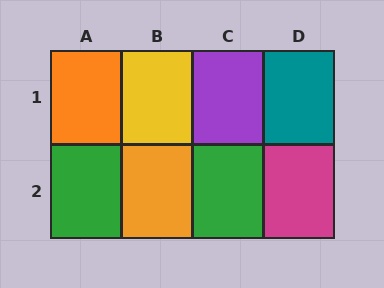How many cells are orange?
2 cells are orange.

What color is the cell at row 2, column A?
Green.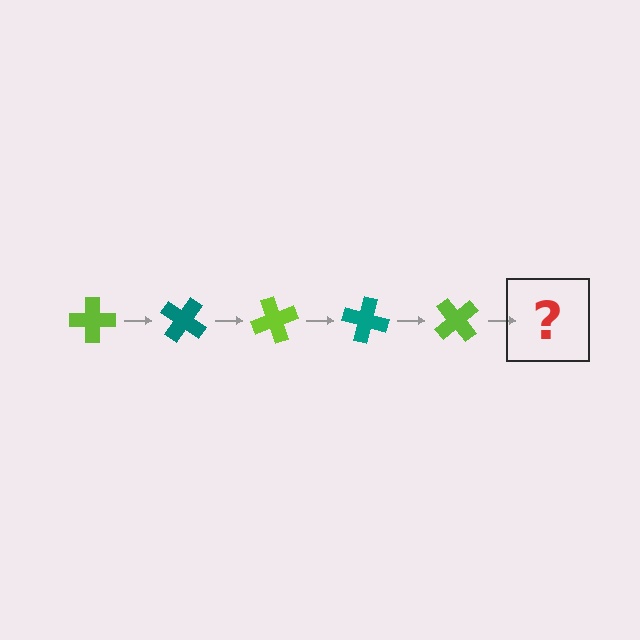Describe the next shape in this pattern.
It should be a teal cross, rotated 175 degrees from the start.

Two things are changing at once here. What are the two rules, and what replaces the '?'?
The two rules are that it rotates 35 degrees each step and the color cycles through lime and teal. The '?' should be a teal cross, rotated 175 degrees from the start.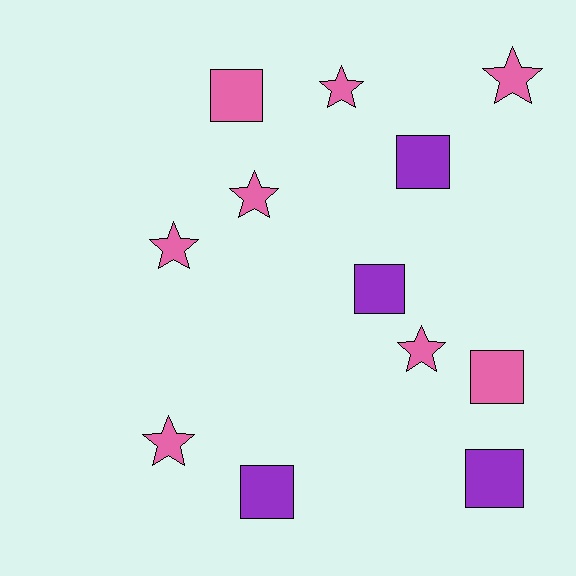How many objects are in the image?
There are 12 objects.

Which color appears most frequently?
Pink, with 8 objects.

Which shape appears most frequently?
Star, with 6 objects.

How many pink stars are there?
There are 6 pink stars.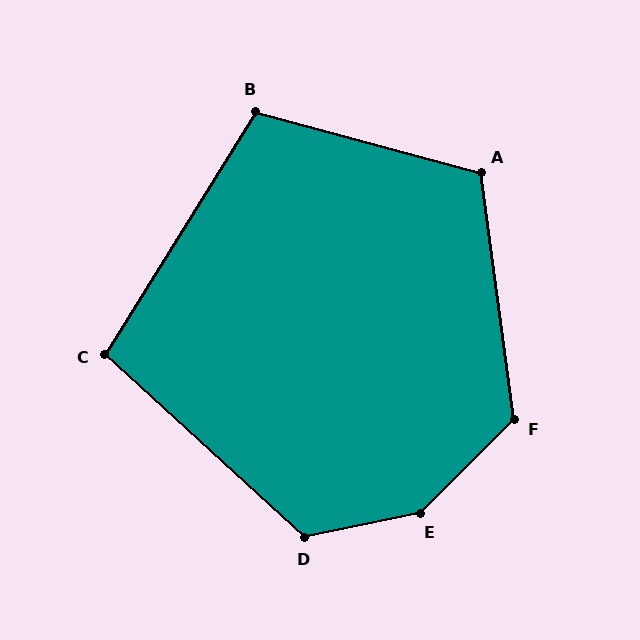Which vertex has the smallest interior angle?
C, at approximately 101 degrees.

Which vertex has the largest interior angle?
E, at approximately 147 degrees.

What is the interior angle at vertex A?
Approximately 113 degrees (obtuse).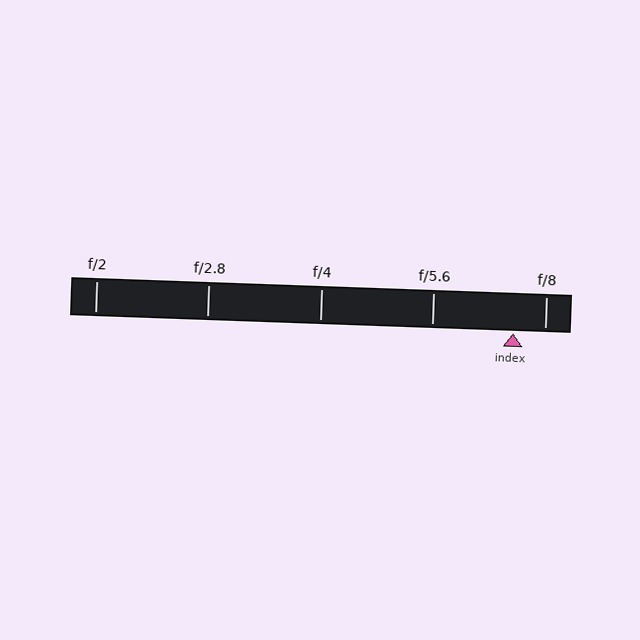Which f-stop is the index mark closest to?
The index mark is closest to f/8.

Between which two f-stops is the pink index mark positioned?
The index mark is between f/5.6 and f/8.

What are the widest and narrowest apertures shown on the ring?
The widest aperture shown is f/2 and the narrowest is f/8.